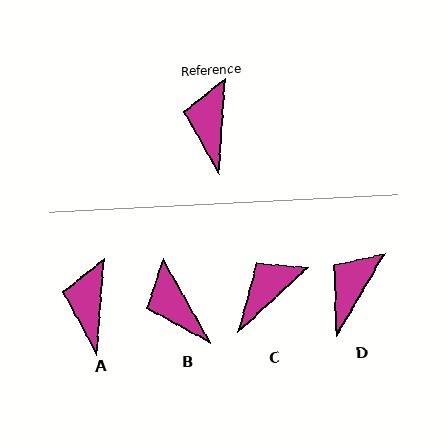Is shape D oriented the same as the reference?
No, it is off by about 26 degrees.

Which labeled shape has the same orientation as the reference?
A.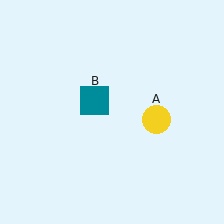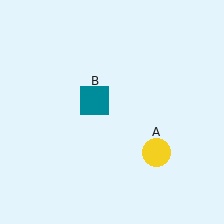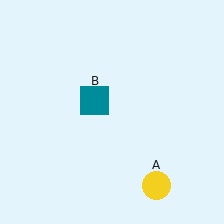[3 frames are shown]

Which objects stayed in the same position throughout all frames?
Teal square (object B) remained stationary.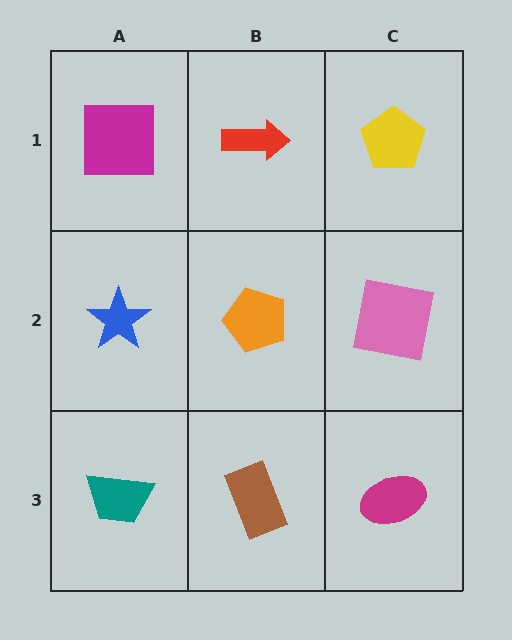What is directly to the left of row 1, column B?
A magenta square.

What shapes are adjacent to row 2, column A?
A magenta square (row 1, column A), a teal trapezoid (row 3, column A), an orange pentagon (row 2, column B).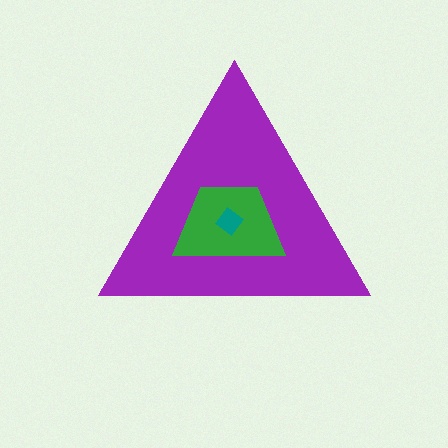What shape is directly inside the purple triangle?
The green trapezoid.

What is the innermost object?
The teal diamond.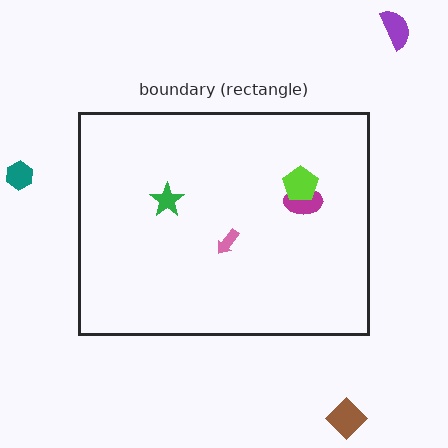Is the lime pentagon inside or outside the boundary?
Inside.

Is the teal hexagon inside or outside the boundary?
Outside.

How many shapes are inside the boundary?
4 inside, 3 outside.